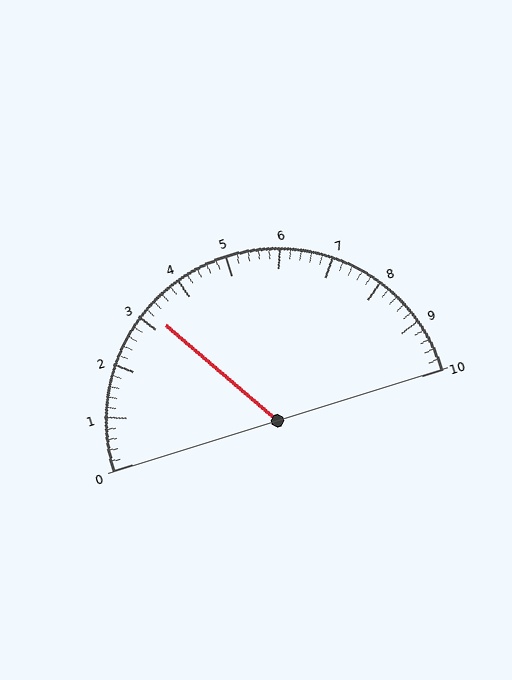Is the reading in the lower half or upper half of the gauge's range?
The reading is in the lower half of the range (0 to 10).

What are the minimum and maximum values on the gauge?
The gauge ranges from 0 to 10.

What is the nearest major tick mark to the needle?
The nearest major tick mark is 3.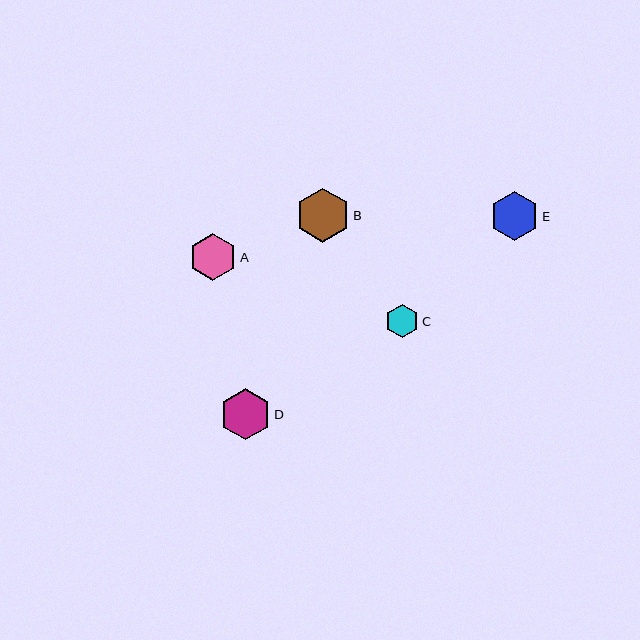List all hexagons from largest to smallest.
From largest to smallest: B, D, E, A, C.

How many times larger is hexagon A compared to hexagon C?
Hexagon A is approximately 1.4 times the size of hexagon C.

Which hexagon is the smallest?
Hexagon C is the smallest with a size of approximately 33 pixels.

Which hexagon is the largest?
Hexagon B is the largest with a size of approximately 54 pixels.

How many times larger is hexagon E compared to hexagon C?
Hexagon E is approximately 1.5 times the size of hexagon C.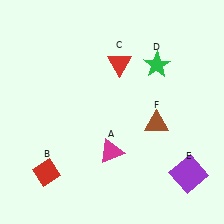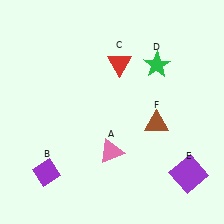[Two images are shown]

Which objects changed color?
A changed from magenta to pink. B changed from red to purple.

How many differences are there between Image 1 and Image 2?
There are 2 differences between the two images.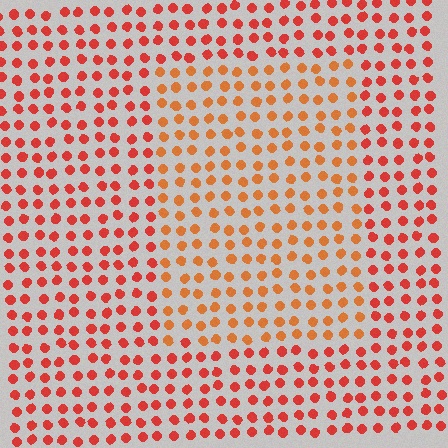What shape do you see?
I see a rectangle.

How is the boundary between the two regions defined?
The boundary is defined purely by a slight shift in hue (about 23 degrees). Spacing, size, and orientation are identical on both sides.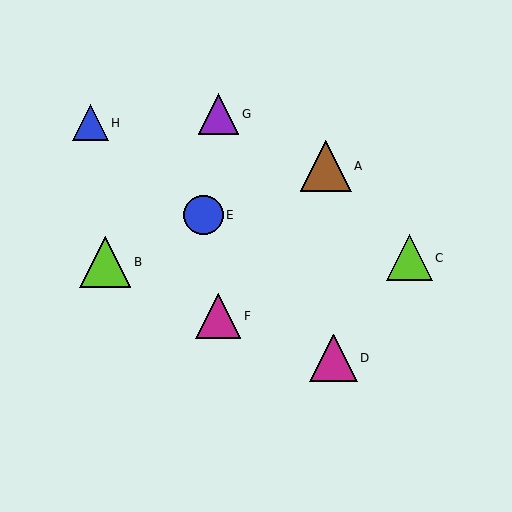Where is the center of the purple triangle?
The center of the purple triangle is at (219, 114).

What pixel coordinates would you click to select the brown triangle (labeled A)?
Click at (326, 166) to select the brown triangle A.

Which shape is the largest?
The lime triangle (labeled B) is the largest.